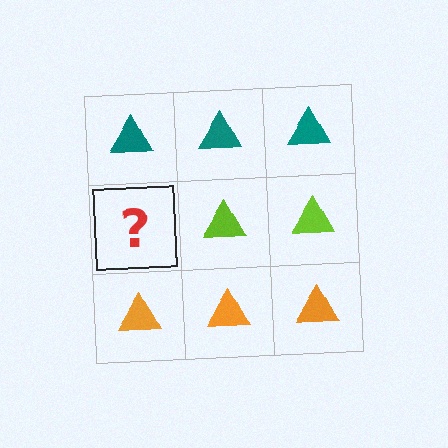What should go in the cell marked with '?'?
The missing cell should contain a lime triangle.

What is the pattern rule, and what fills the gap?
The rule is that each row has a consistent color. The gap should be filled with a lime triangle.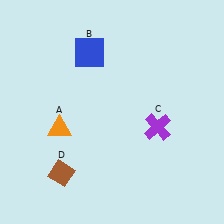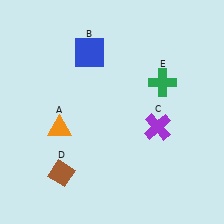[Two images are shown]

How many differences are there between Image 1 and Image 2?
There is 1 difference between the two images.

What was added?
A green cross (E) was added in Image 2.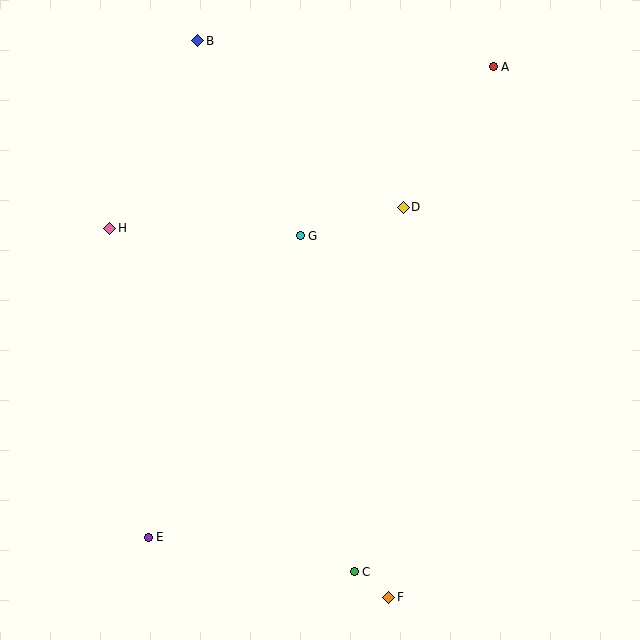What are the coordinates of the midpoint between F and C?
The midpoint between F and C is at (371, 585).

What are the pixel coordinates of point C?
Point C is at (354, 572).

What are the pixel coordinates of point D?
Point D is at (403, 207).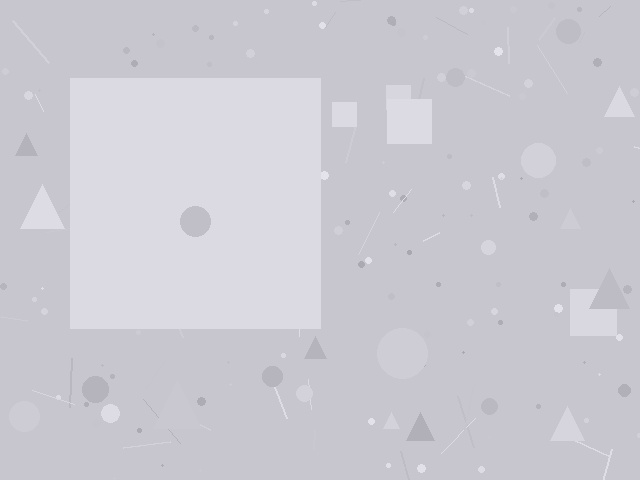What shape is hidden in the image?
A square is hidden in the image.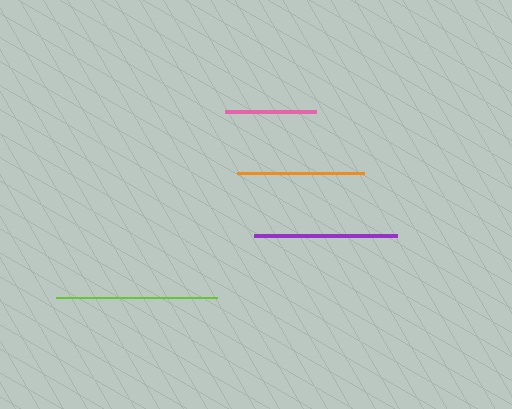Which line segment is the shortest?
The pink line is the shortest at approximately 91 pixels.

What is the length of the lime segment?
The lime segment is approximately 161 pixels long.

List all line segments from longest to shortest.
From longest to shortest: lime, purple, orange, pink.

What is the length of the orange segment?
The orange segment is approximately 127 pixels long.